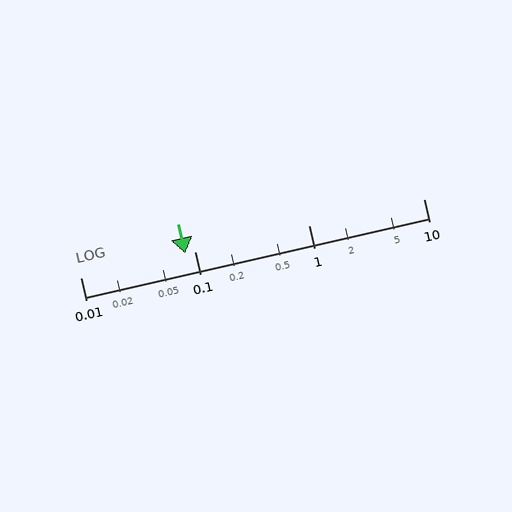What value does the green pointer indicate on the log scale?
The pointer indicates approximately 0.083.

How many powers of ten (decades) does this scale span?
The scale spans 3 decades, from 0.01 to 10.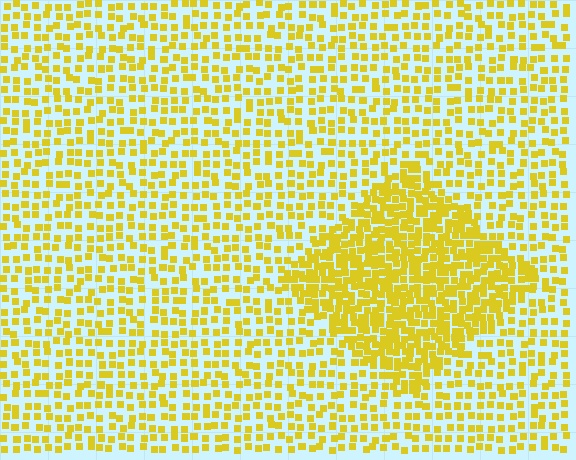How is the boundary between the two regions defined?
The boundary is defined by a change in element density (approximately 2.1x ratio). All elements are the same color, size, and shape.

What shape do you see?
I see a diamond.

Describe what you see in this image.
The image contains small yellow elements arranged at two different densities. A diamond-shaped region is visible where the elements are more densely packed than the surrounding area.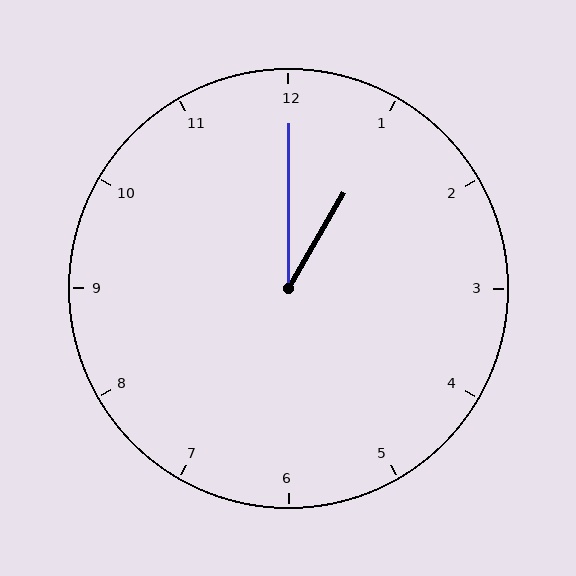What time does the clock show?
1:00.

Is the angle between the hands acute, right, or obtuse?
It is acute.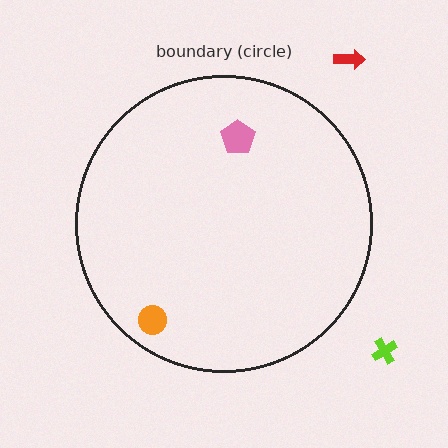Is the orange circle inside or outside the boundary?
Inside.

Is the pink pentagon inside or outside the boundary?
Inside.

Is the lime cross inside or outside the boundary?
Outside.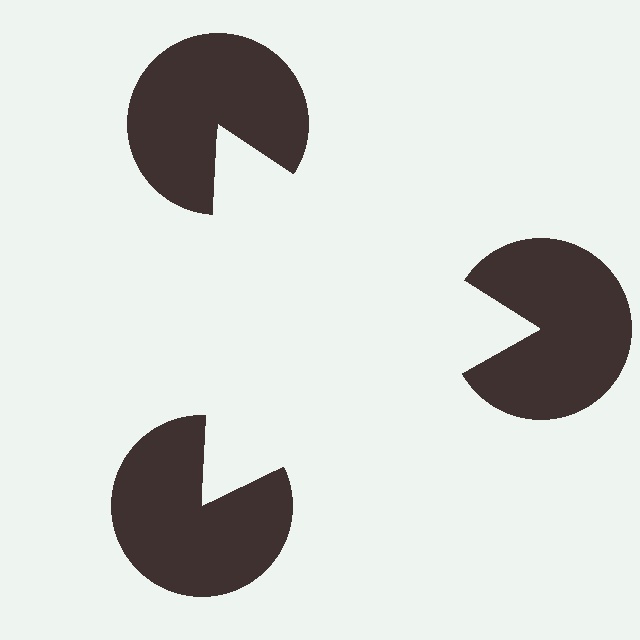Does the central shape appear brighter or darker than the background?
It typically appears slightly brighter than the background, even though no actual brightness change is drawn.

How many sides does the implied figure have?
3 sides.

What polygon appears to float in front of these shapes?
An illusory triangle — its edges are inferred from the aligned wedge cuts in the pac-man discs, not physically drawn.